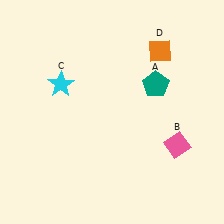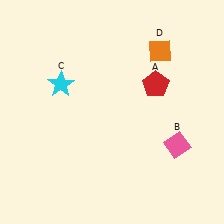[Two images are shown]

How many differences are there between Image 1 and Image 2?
There is 1 difference between the two images.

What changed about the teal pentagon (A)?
In Image 1, A is teal. In Image 2, it changed to red.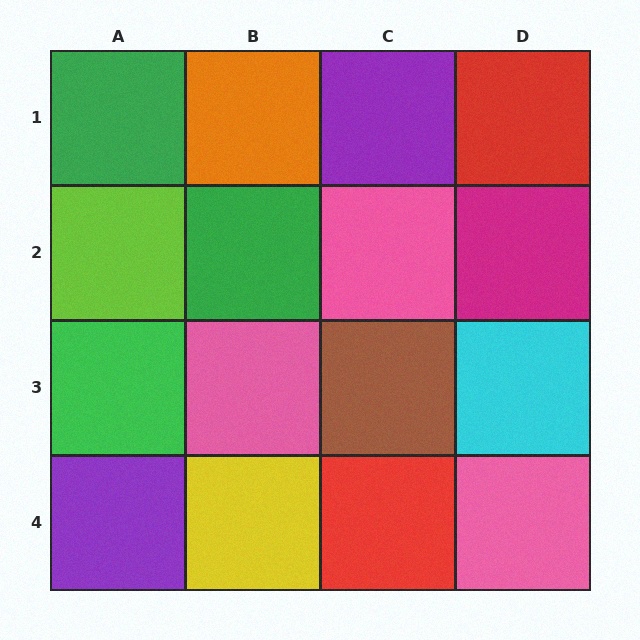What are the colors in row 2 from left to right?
Lime, green, pink, magenta.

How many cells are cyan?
1 cell is cyan.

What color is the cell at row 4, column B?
Yellow.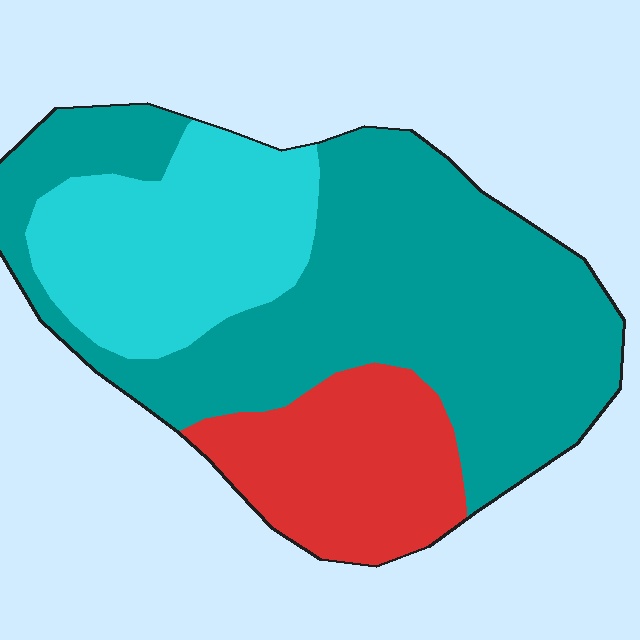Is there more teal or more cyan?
Teal.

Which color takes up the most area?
Teal, at roughly 55%.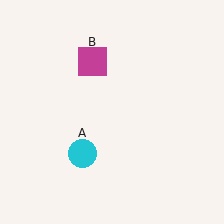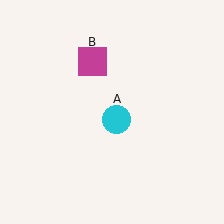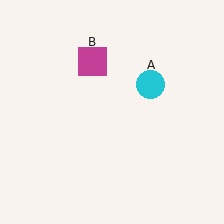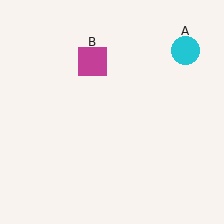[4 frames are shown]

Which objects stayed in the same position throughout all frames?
Magenta square (object B) remained stationary.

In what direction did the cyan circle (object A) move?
The cyan circle (object A) moved up and to the right.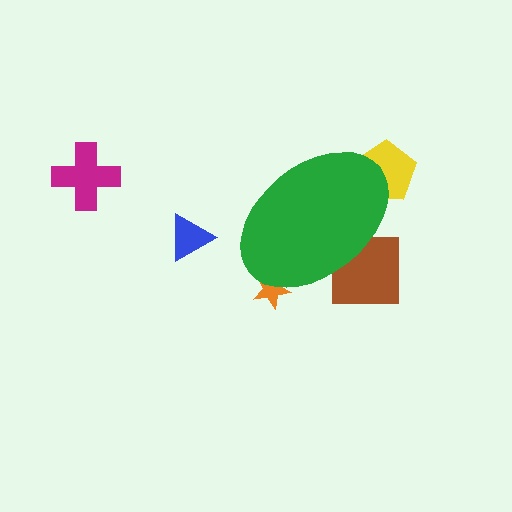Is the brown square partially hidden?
Yes, the brown square is partially hidden behind the green ellipse.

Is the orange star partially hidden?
Yes, the orange star is partially hidden behind the green ellipse.